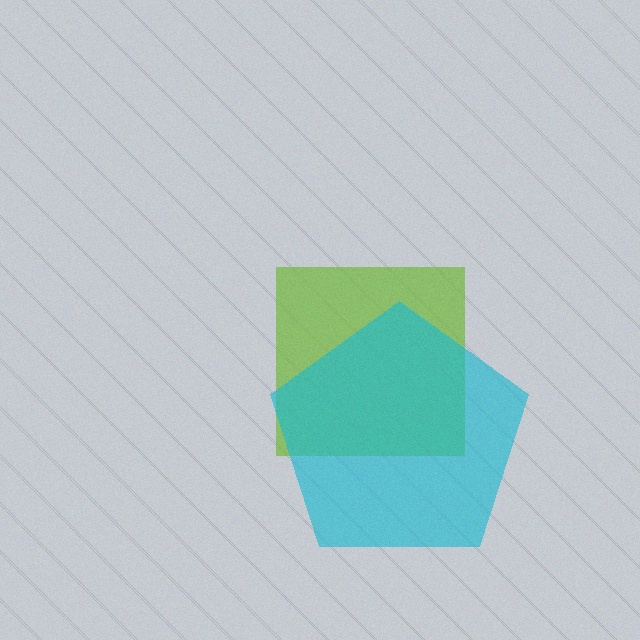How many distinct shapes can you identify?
There are 2 distinct shapes: a lime square, a cyan pentagon.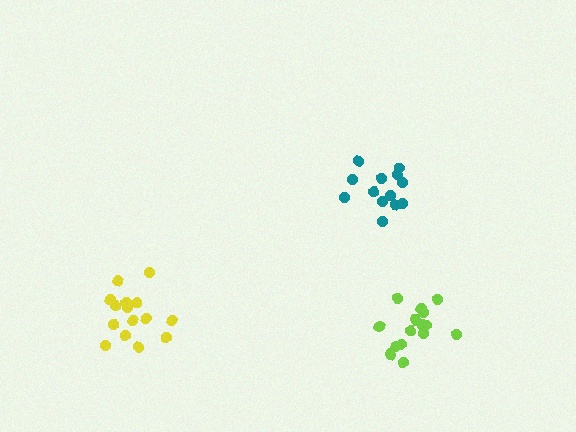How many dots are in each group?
Group 1: 15 dots, Group 2: 15 dots, Group 3: 13 dots (43 total).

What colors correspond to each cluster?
The clusters are colored: yellow, lime, teal.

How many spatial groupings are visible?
There are 3 spatial groupings.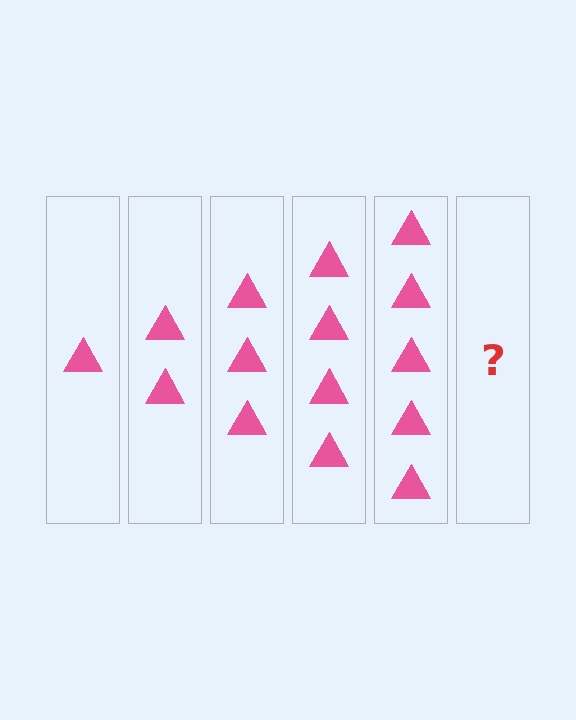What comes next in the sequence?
The next element should be 6 triangles.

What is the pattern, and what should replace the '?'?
The pattern is that each step adds one more triangle. The '?' should be 6 triangles.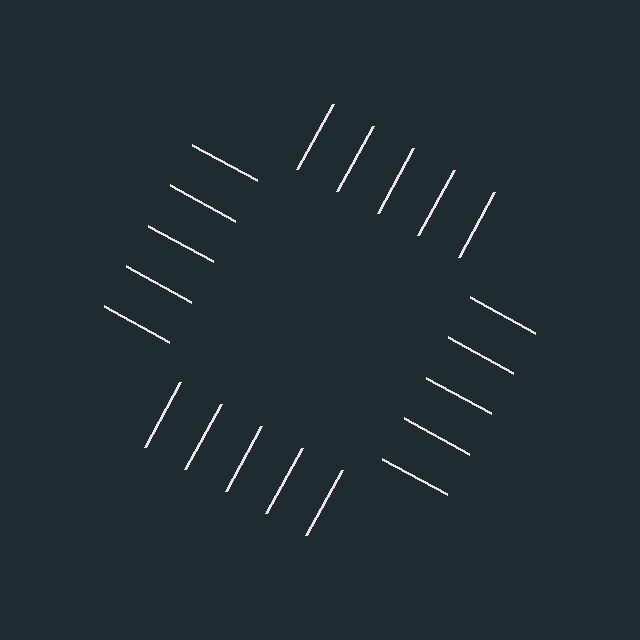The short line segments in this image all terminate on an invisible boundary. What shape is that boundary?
An illusory square — the line segments terminate on its edges but no continuous stroke is drawn.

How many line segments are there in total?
20 — 5 along each of the 4 edges.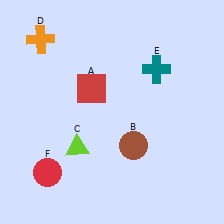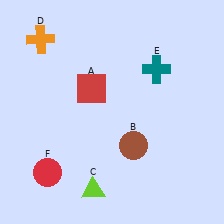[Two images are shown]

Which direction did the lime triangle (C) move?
The lime triangle (C) moved down.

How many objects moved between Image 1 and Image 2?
1 object moved between the two images.